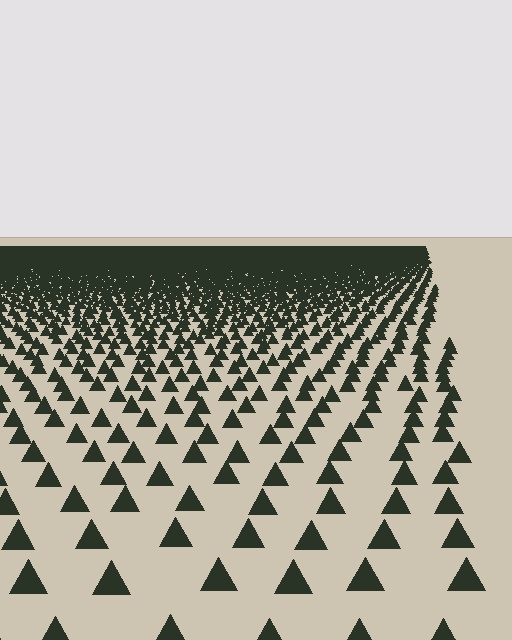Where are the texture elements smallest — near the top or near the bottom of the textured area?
Near the top.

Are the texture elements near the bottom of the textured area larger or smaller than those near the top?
Larger. Near the bottom, elements are closer to the viewer and appear at a bigger on-screen size.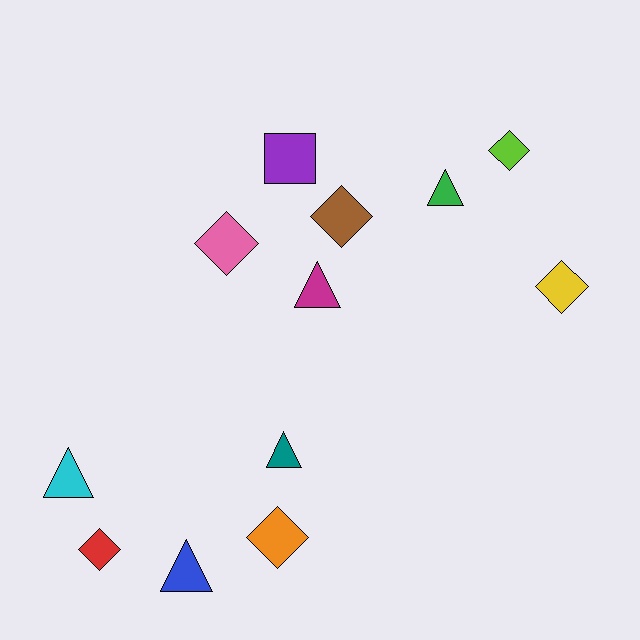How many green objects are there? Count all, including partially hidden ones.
There is 1 green object.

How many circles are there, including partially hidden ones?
There are no circles.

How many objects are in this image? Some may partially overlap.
There are 12 objects.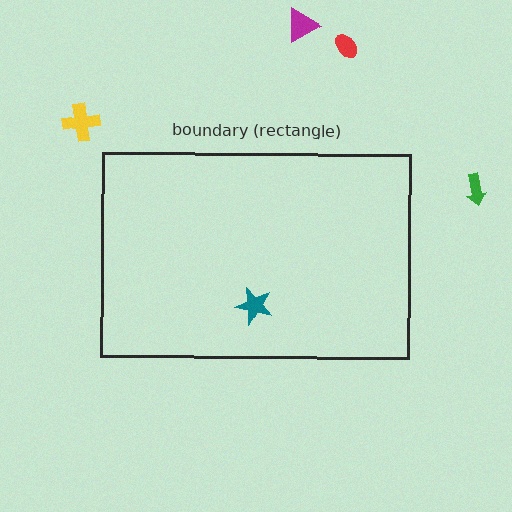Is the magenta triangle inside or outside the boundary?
Outside.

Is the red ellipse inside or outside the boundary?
Outside.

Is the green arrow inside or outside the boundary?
Outside.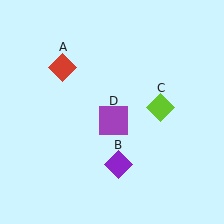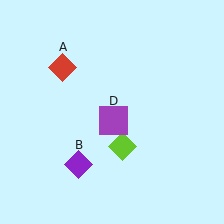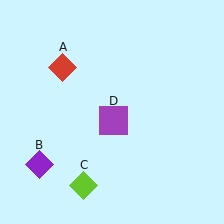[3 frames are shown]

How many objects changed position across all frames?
2 objects changed position: purple diamond (object B), lime diamond (object C).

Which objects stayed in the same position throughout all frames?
Red diamond (object A) and purple square (object D) remained stationary.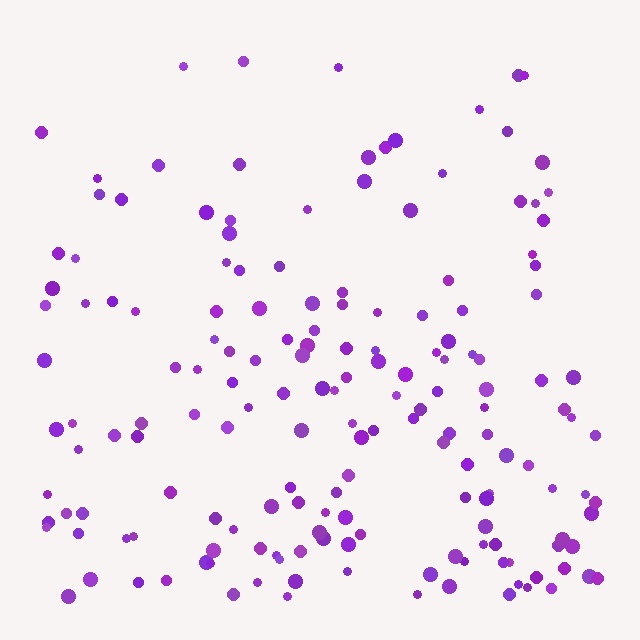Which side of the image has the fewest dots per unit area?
The top.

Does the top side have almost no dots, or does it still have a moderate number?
Still a moderate number, just noticeably fewer than the bottom.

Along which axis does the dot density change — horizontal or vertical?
Vertical.